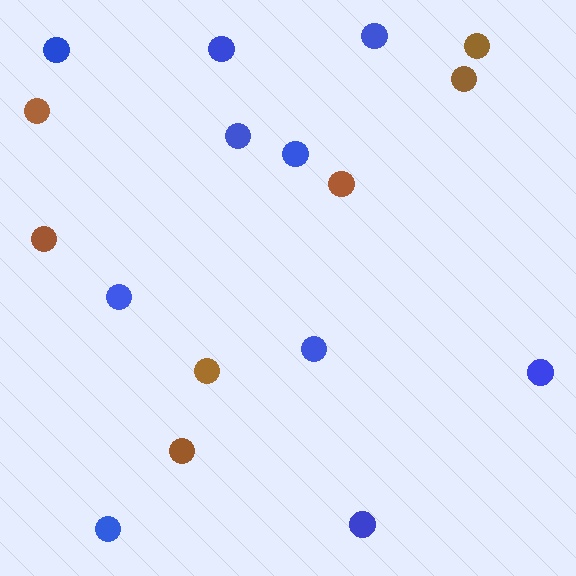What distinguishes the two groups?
There are 2 groups: one group of blue circles (10) and one group of brown circles (7).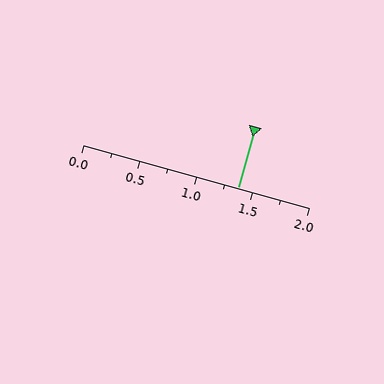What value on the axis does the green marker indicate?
The marker indicates approximately 1.38.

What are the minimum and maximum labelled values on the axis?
The axis runs from 0.0 to 2.0.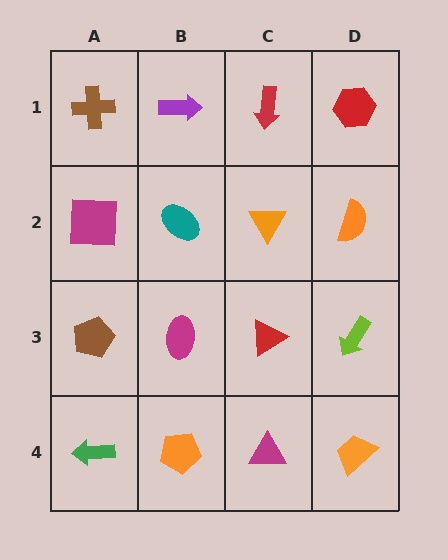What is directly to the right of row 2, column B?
An orange triangle.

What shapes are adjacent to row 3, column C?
An orange triangle (row 2, column C), a magenta triangle (row 4, column C), a magenta ellipse (row 3, column B), a lime arrow (row 3, column D).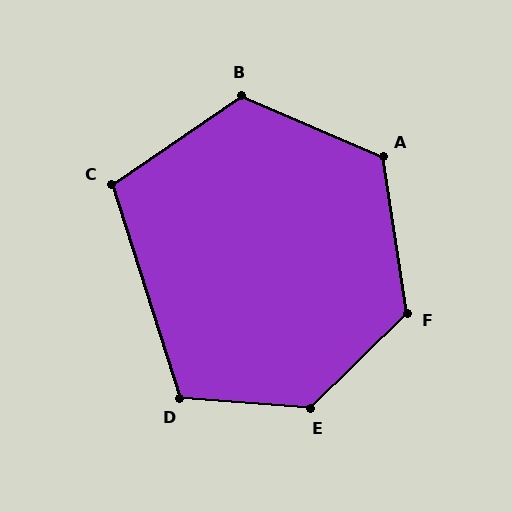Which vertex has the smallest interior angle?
C, at approximately 107 degrees.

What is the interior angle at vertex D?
Approximately 112 degrees (obtuse).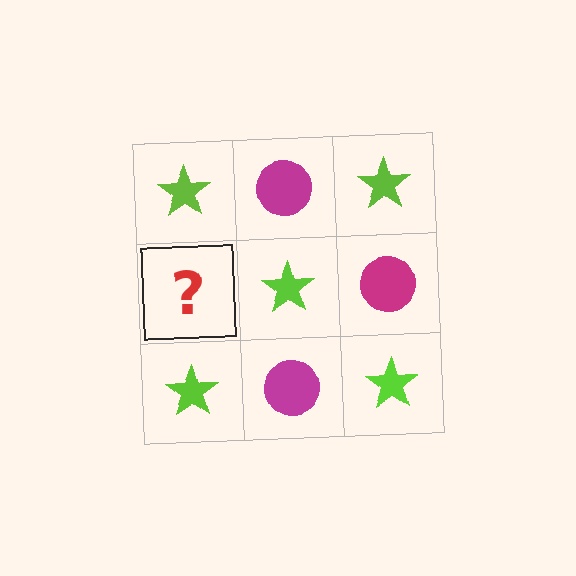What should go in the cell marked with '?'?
The missing cell should contain a magenta circle.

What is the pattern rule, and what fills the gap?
The rule is that it alternates lime star and magenta circle in a checkerboard pattern. The gap should be filled with a magenta circle.